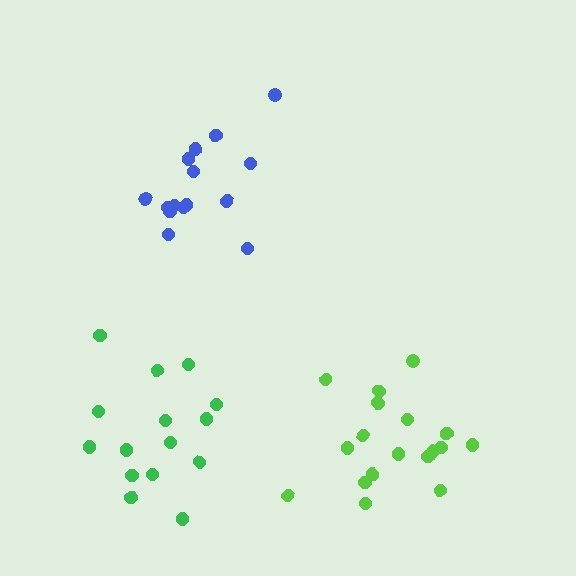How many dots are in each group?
Group 1: 15 dots, Group 2: 15 dots, Group 3: 18 dots (48 total).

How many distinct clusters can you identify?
There are 3 distinct clusters.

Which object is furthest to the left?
The green cluster is leftmost.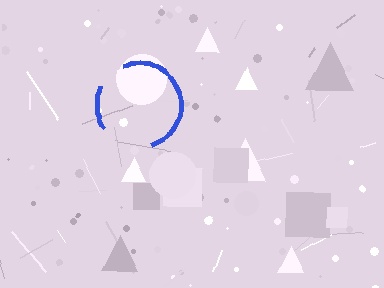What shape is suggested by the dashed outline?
The dashed outline suggests a circle.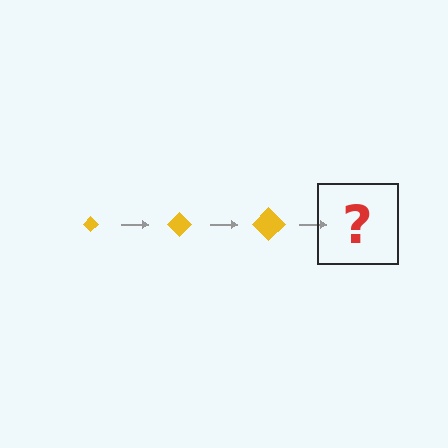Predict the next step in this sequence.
The next step is a yellow diamond, larger than the previous one.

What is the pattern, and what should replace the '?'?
The pattern is that the diamond gets progressively larger each step. The '?' should be a yellow diamond, larger than the previous one.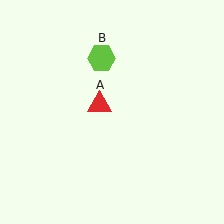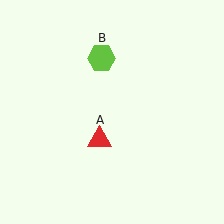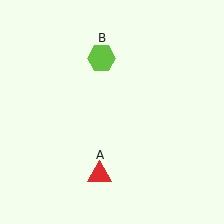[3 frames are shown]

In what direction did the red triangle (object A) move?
The red triangle (object A) moved down.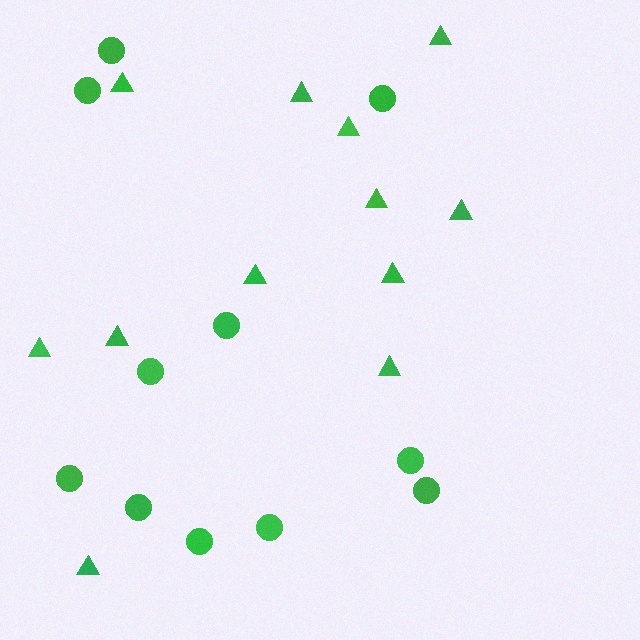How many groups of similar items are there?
There are 2 groups: one group of circles (11) and one group of triangles (12).